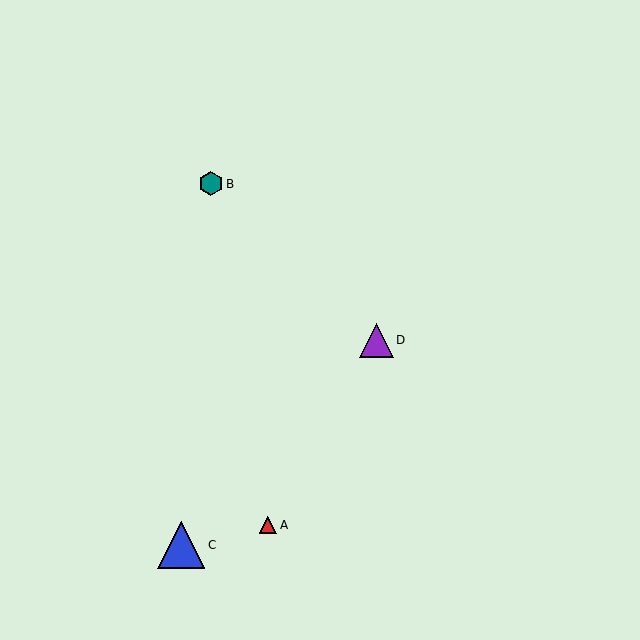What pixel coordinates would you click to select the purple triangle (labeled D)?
Click at (376, 340) to select the purple triangle D.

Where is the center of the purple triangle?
The center of the purple triangle is at (376, 340).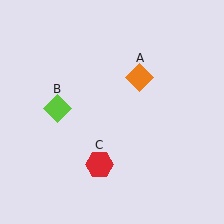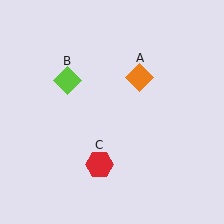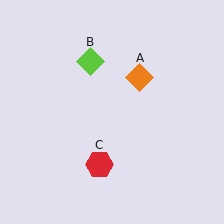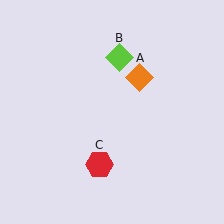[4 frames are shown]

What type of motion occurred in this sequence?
The lime diamond (object B) rotated clockwise around the center of the scene.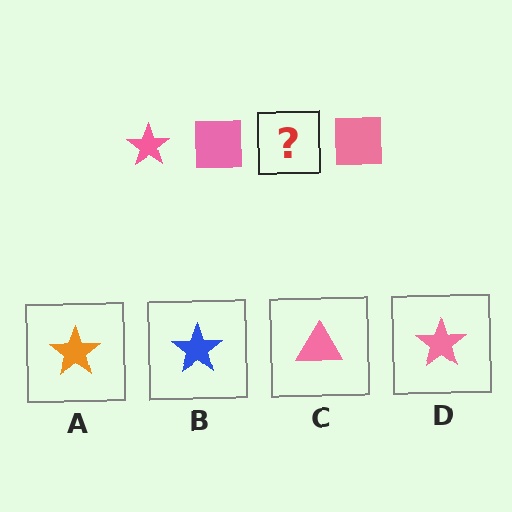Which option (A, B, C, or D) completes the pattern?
D.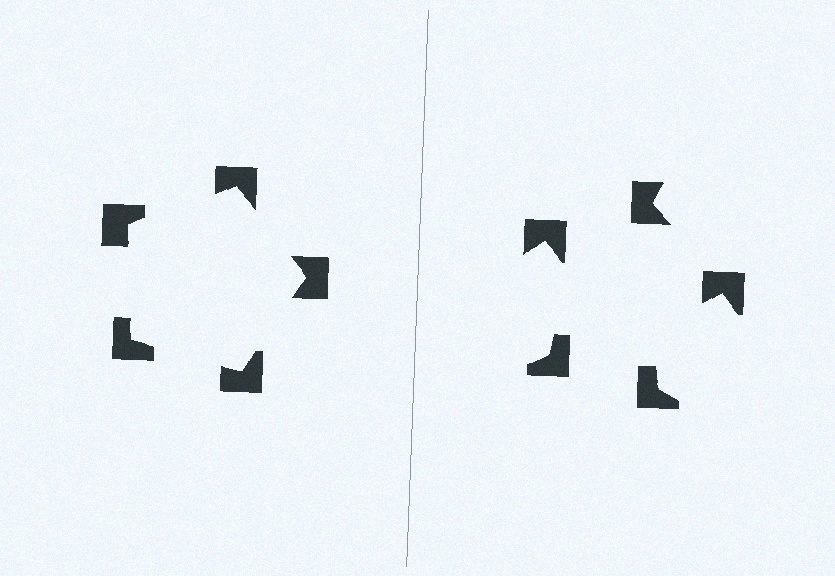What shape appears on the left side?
An illusory pentagon.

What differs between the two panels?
The notched squares are positioned identically on both sides; only the wedge orientations differ. On the left they align to a pentagon; on the right they are misaligned.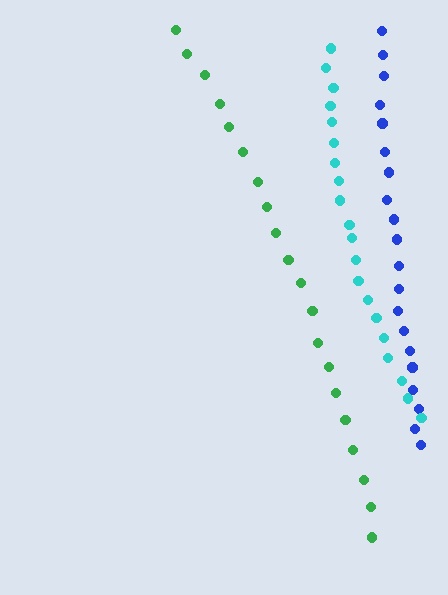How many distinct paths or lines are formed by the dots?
There are 3 distinct paths.